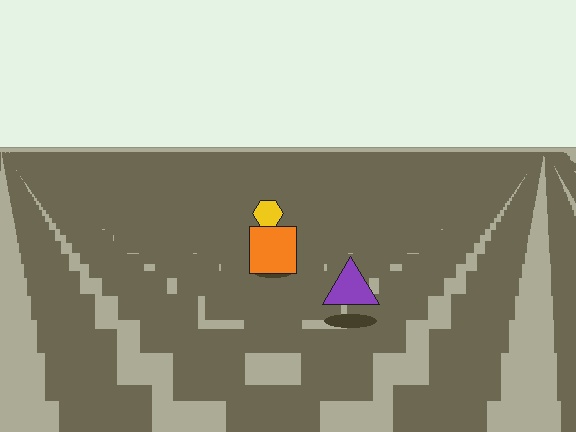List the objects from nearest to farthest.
From nearest to farthest: the purple triangle, the orange square, the yellow hexagon.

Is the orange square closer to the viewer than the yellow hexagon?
Yes. The orange square is closer — you can tell from the texture gradient: the ground texture is coarser near it.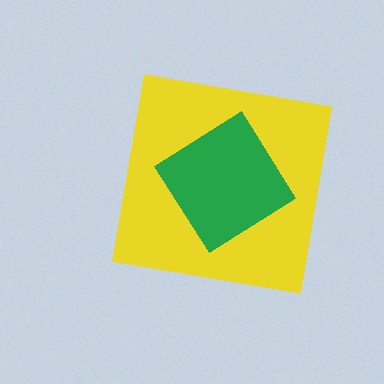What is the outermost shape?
The yellow square.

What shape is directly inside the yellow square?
The green diamond.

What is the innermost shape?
The green diamond.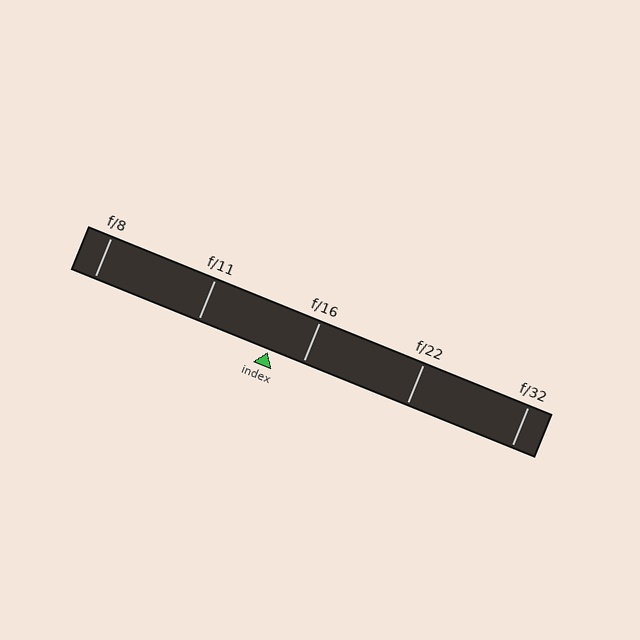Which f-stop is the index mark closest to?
The index mark is closest to f/16.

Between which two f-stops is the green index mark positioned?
The index mark is between f/11 and f/16.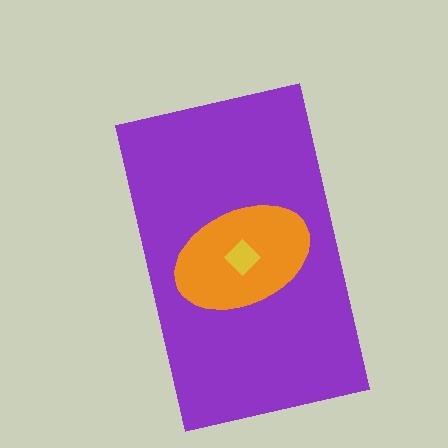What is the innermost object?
The yellow diamond.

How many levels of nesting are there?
3.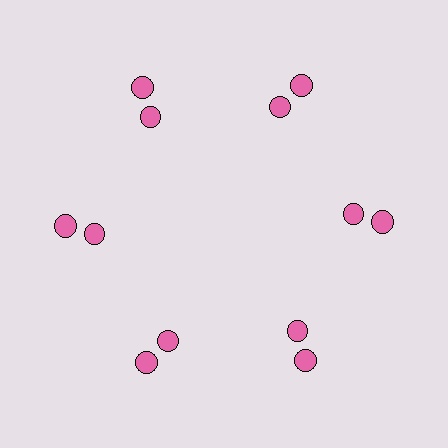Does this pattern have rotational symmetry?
Yes, this pattern has 6-fold rotational symmetry. It looks the same after rotating 60 degrees around the center.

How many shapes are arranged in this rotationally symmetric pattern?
There are 12 shapes, arranged in 6 groups of 2.